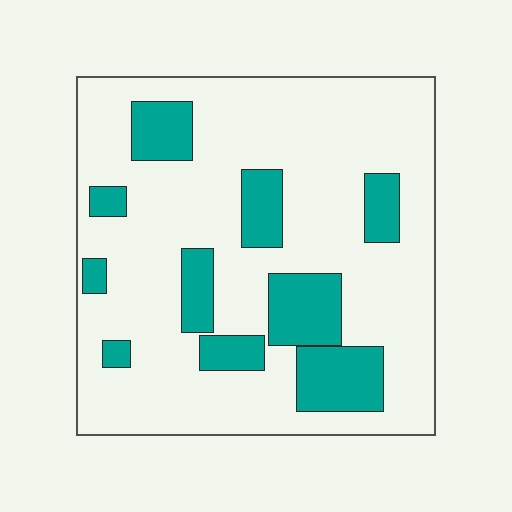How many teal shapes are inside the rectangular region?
10.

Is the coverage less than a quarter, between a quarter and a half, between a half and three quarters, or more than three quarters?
Less than a quarter.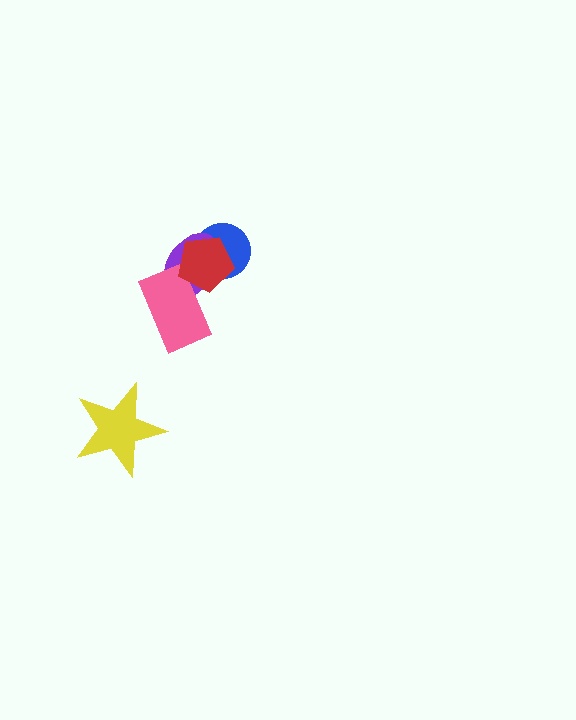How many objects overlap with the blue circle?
2 objects overlap with the blue circle.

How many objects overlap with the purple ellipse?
3 objects overlap with the purple ellipse.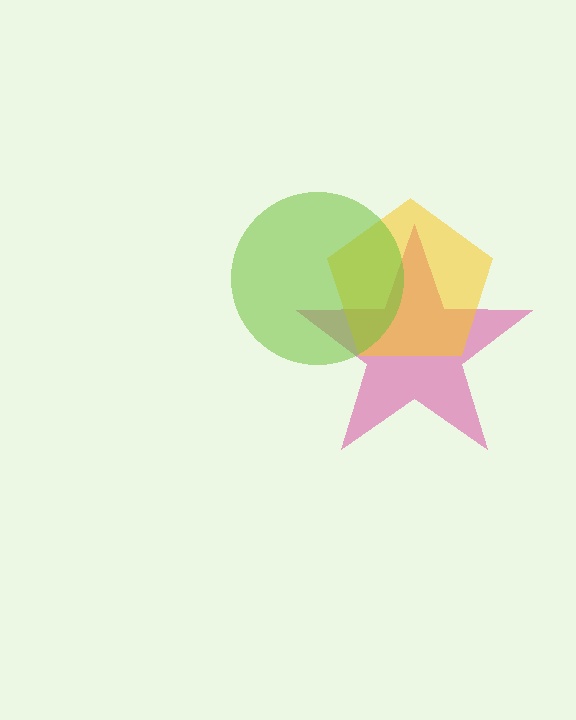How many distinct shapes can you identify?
There are 3 distinct shapes: a pink star, a yellow pentagon, a lime circle.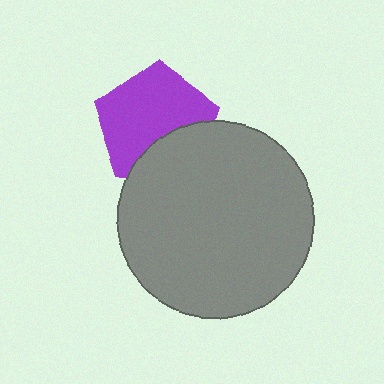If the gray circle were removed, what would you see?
You would see the complete purple pentagon.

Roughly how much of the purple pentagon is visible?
Most of it is visible (roughly 70%).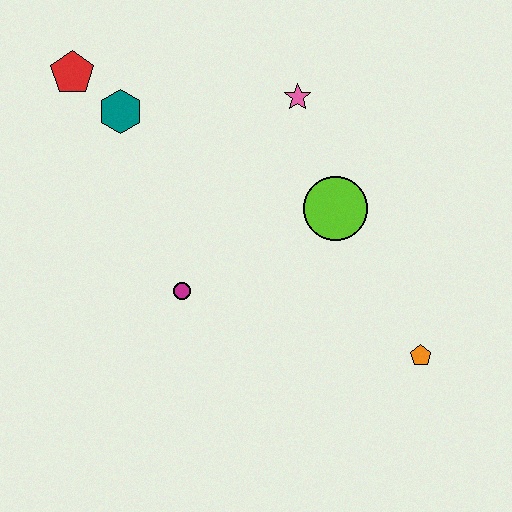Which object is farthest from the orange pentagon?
The red pentagon is farthest from the orange pentagon.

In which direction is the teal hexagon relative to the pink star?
The teal hexagon is to the left of the pink star.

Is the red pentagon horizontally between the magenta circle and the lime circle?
No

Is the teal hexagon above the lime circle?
Yes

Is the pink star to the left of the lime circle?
Yes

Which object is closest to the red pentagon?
The teal hexagon is closest to the red pentagon.